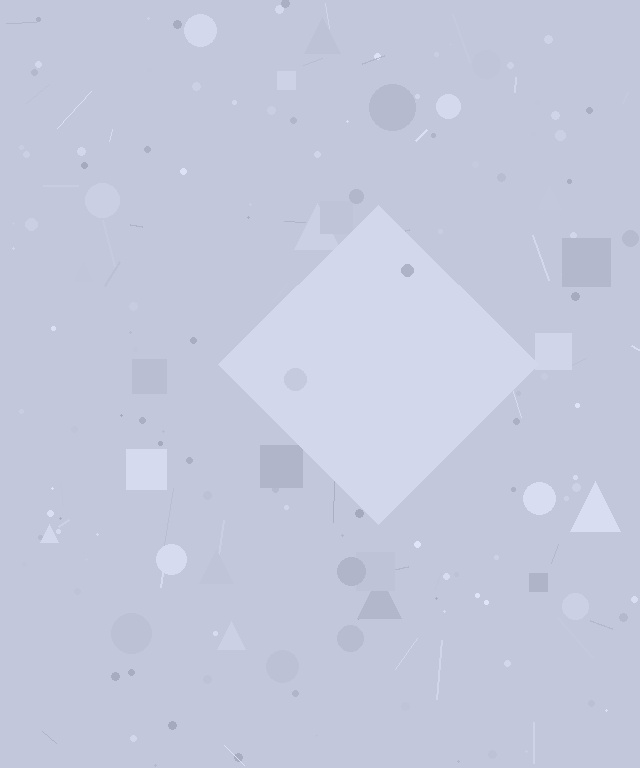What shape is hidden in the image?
A diamond is hidden in the image.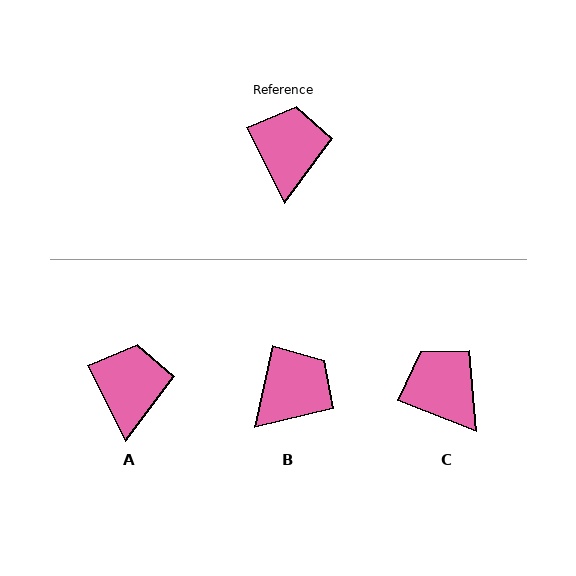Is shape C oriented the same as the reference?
No, it is off by about 42 degrees.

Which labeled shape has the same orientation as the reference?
A.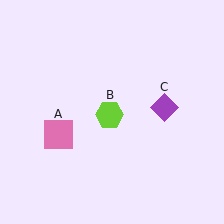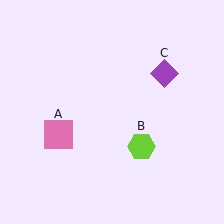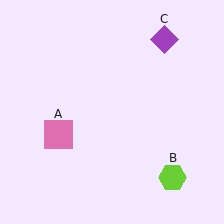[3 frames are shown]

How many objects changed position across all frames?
2 objects changed position: lime hexagon (object B), purple diamond (object C).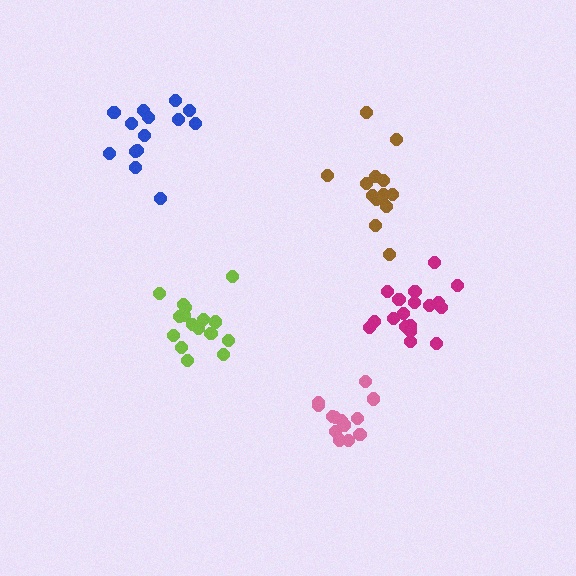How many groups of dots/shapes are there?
There are 5 groups.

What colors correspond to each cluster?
The clusters are colored: lime, pink, magenta, blue, brown.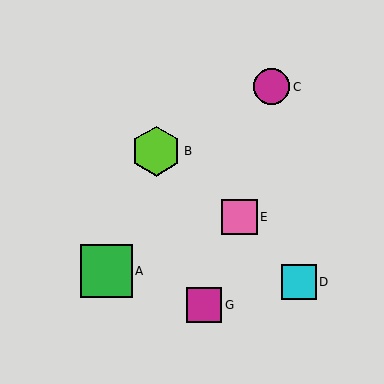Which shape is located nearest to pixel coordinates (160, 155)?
The lime hexagon (labeled B) at (156, 151) is nearest to that location.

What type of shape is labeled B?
Shape B is a lime hexagon.